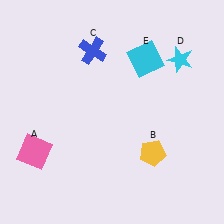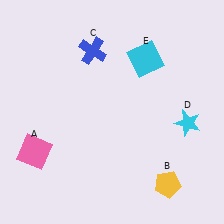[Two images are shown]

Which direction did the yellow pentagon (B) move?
The yellow pentagon (B) moved down.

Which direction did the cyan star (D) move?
The cyan star (D) moved down.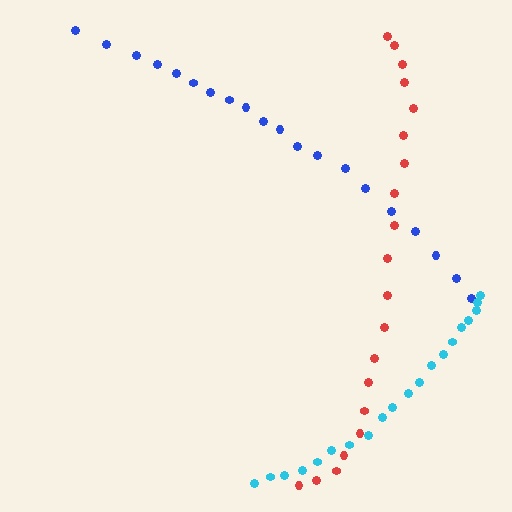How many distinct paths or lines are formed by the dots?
There are 3 distinct paths.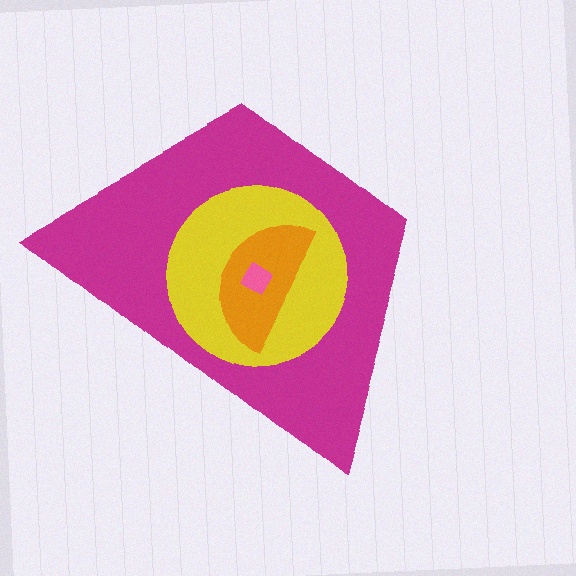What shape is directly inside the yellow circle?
The orange semicircle.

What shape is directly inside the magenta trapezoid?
The yellow circle.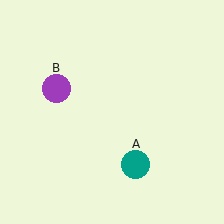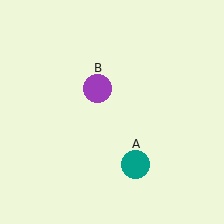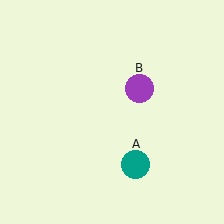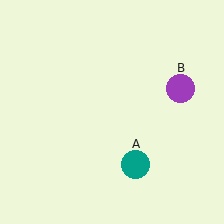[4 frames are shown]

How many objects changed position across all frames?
1 object changed position: purple circle (object B).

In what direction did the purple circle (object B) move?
The purple circle (object B) moved right.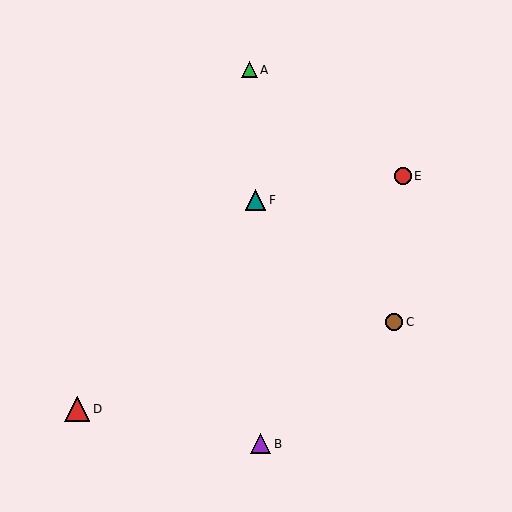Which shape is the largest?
The red triangle (labeled D) is the largest.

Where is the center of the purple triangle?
The center of the purple triangle is at (261, 444).